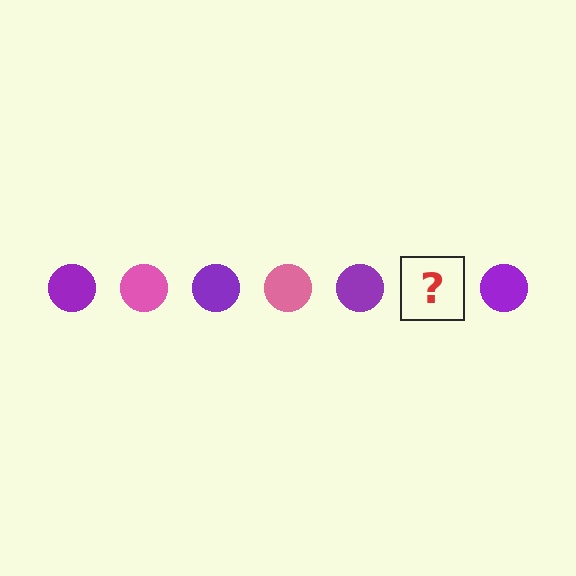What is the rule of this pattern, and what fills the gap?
The rule is that the pattern cycles through purple, pink circles. The gap should be filled with a pink circle.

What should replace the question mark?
The question mark should be replaced with a pink circle.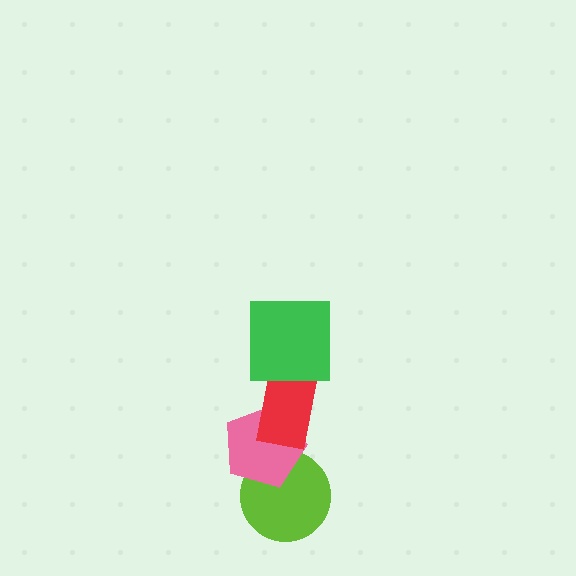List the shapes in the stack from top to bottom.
From top to bottom: the green square, the red rectangle, the pink pentagon, the lime circle.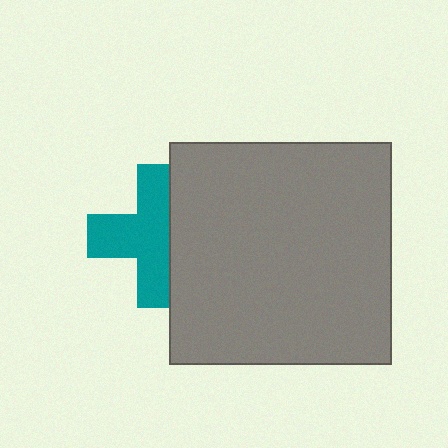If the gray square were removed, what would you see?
You would see the complete teal cross.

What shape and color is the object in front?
The object in front is a gray square.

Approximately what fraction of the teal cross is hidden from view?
Roughly 37% of the teal cross is hidden behind the gray square.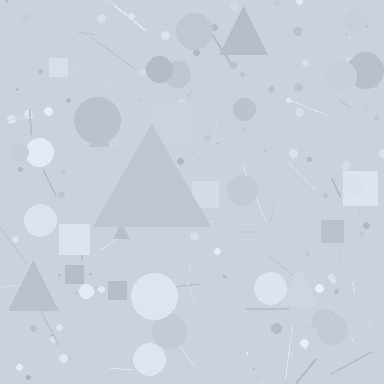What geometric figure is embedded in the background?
A triangle is embedded in the background.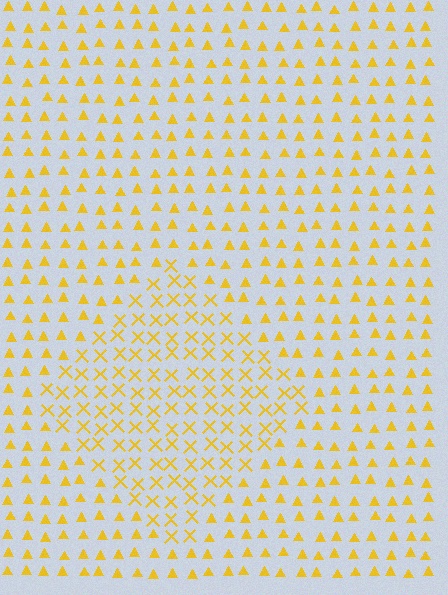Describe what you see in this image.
The image is filled with small yellow elements arranged in a uniform grid. A diamond-shaped region contains X marks, while the surrounding area contains triangles. The boundary is defined purely by the change in element shape.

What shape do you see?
I see a diamond.